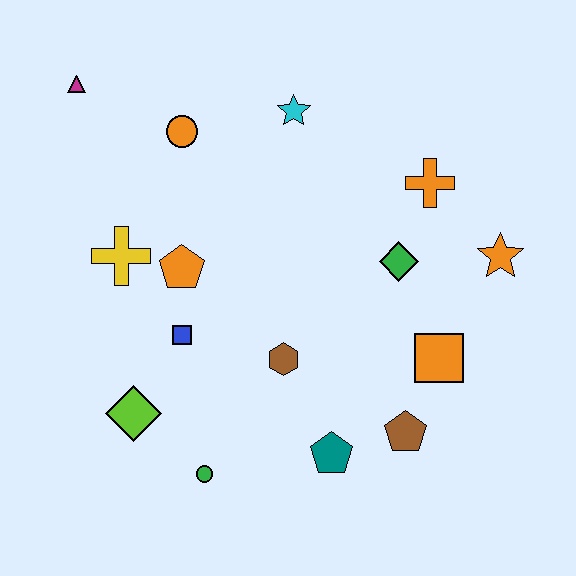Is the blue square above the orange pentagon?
No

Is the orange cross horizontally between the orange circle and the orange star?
Yes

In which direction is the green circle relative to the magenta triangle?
The green circle is below the magenta triangle.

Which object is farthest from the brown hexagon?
The magenta triangle is farthest from the brown hexagon.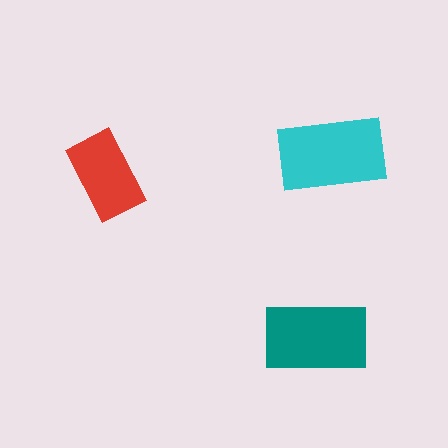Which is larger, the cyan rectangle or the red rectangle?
The cyan one.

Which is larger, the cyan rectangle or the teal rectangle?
The cyan one.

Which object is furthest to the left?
The red rectangle is leftmost.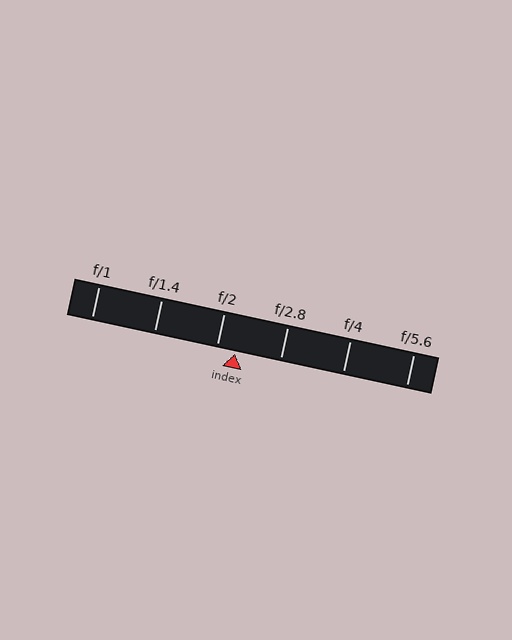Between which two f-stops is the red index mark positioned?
The index mark is between f/2 and f/2.8.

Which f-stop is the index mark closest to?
The index mark is closest to f/2.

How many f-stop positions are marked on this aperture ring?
There are 6 f-stop positions marked.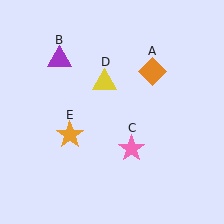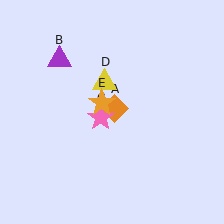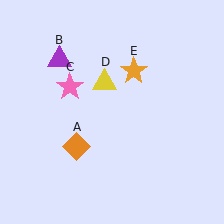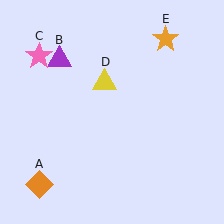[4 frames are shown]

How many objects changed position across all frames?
3 objects changed position: orange diamond (object A), pink star (object C), orange star (object E).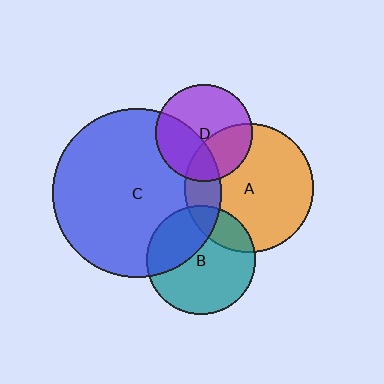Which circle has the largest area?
Circle C (blue).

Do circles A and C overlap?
Yes.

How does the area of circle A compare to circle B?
Approximately 1.4 times.